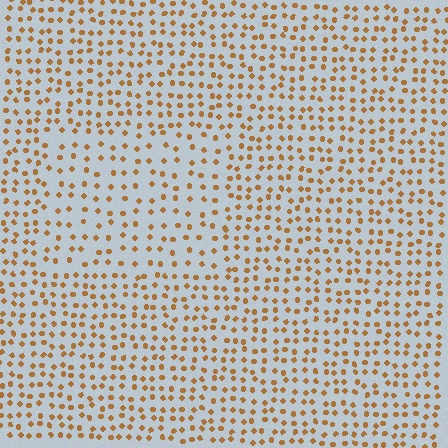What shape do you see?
I see a rectangle.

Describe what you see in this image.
The image contains small brown elements arranged at two different densities. A rectangle-shaped region is visible where the elements are less densely packed than the surrounding area.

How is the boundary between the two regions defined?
The boundary is defined by a change in element density (approximately 1.6x ratio). All elements are the same color, size, and shape.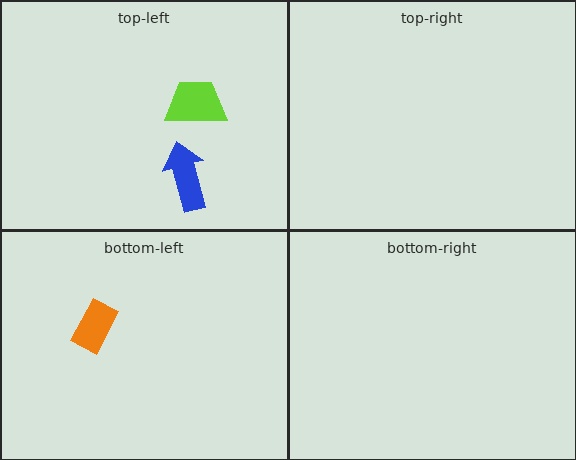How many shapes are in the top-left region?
2.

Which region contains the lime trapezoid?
The top-left region.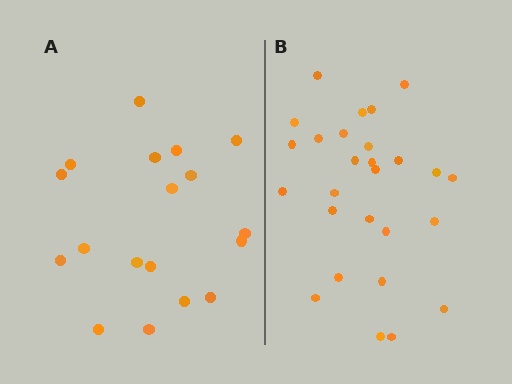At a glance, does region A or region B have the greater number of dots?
Region B (the right region) has more dots.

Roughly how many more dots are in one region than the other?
Region B has roughly 8 or so more dots than region A.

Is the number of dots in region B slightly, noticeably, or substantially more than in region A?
Region B has substantially more. The ratio is roughly 1.5 to 1.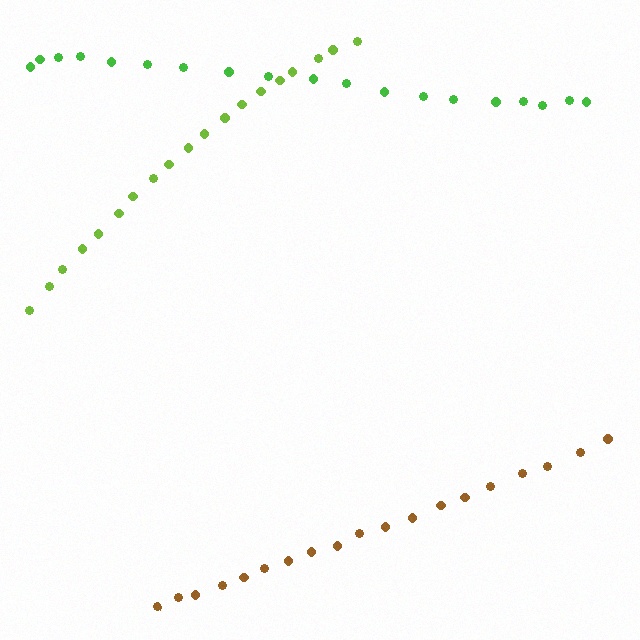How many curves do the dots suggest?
There are 3 distinct paths.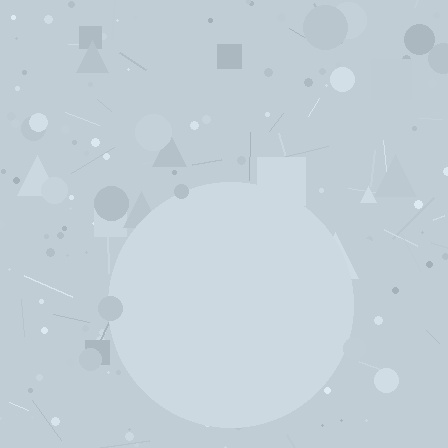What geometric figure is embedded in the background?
A circle is embedded in the background.